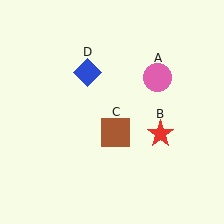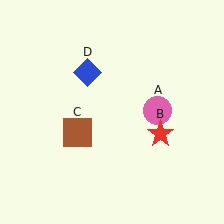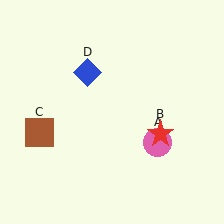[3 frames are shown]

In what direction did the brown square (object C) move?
The brown square (object C) moved left.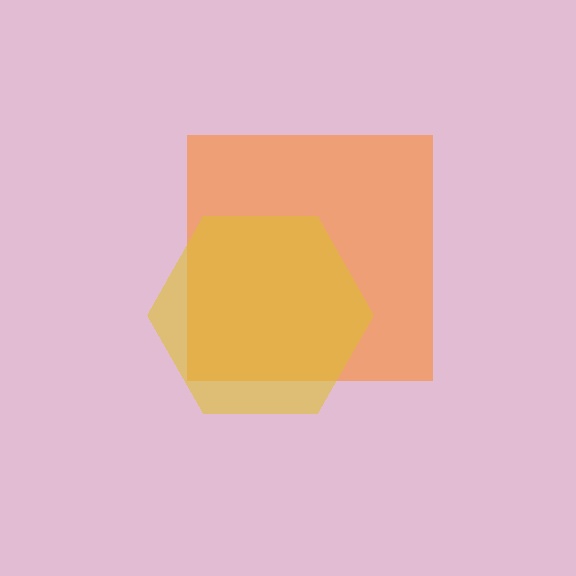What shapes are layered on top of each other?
The layered shapes are: an orange square, a yellow hexagon.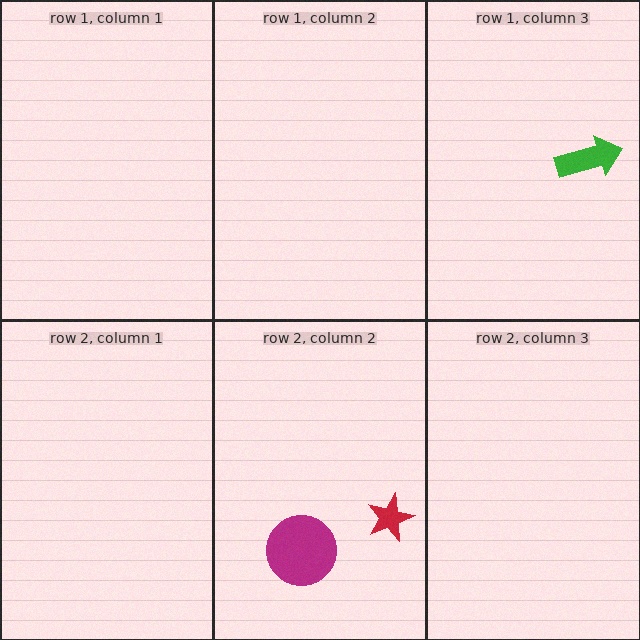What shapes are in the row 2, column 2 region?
The magenta circle, the red star.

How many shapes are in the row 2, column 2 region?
2.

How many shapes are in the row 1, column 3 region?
1.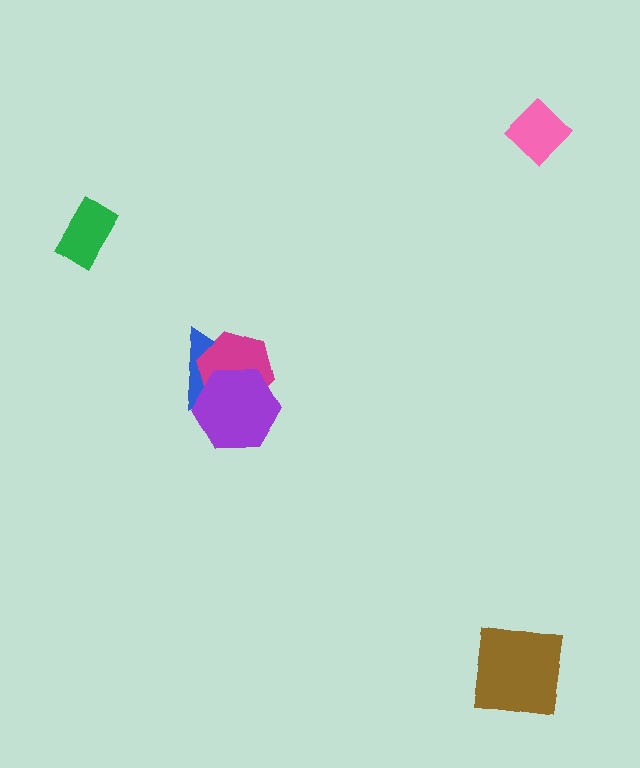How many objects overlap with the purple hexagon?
2 objects overlap with the purple hexagon.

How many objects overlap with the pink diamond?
0 objects overlap with the pink diamond.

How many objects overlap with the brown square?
0 objects overlap with the brown square.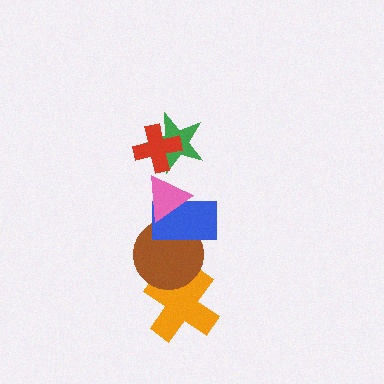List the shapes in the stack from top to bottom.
From top to bottom: the red cross, the green star, the pink triangle, the blue rectangle, the brown circle, the orange cross.